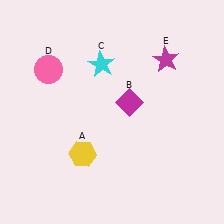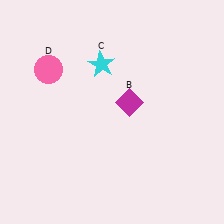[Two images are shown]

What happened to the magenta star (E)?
The magenta star (E) was removed in Image 2. It was in the top-right area of Image 1.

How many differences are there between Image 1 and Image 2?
There are 2 differences between the two images.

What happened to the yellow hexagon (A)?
The yellow hexagon (A) was removed in Image 2. It was in the bottom-left area of Image 1.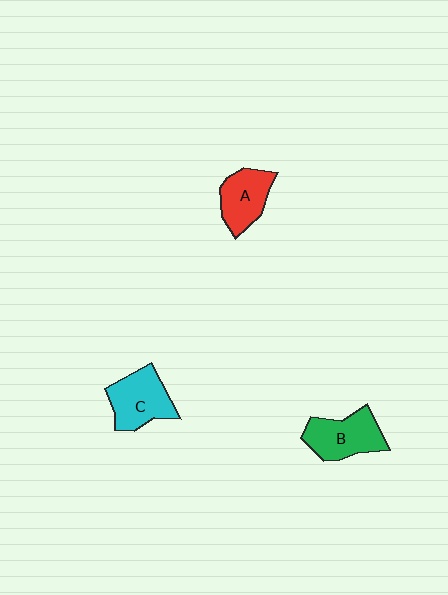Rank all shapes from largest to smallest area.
From largest to smallest: B (green), C (cyan), A (red).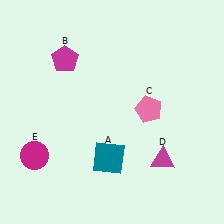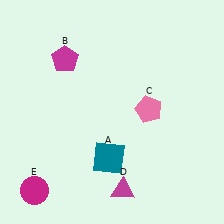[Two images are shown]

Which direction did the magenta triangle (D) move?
The magenta triangle (D) moved left.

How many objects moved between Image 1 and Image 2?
2 objects moved between the two images.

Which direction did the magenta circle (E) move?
The magenta circle (E) moved down.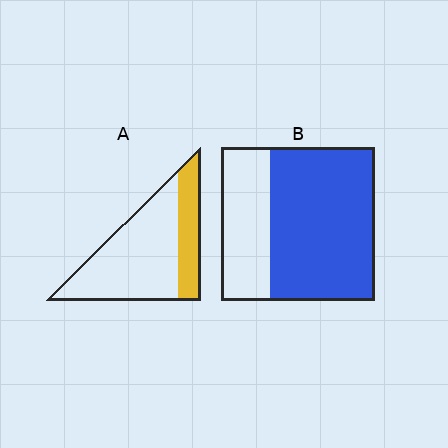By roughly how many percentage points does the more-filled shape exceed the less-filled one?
By roughly 40 percentage points (B over A).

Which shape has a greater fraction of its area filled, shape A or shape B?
Shape B.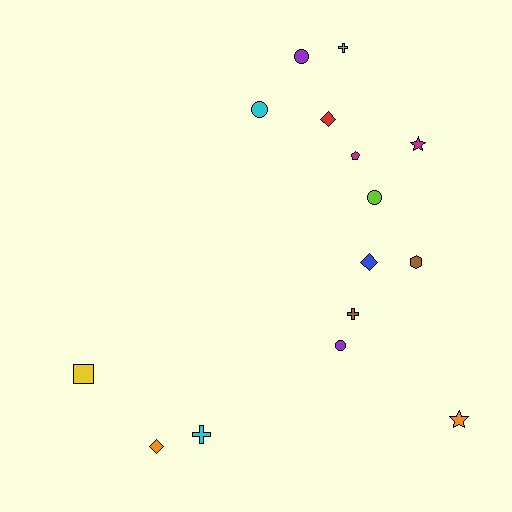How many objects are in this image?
There are 15 objects.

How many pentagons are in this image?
There is 1 pentagon.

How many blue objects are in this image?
There is 1 blue object.